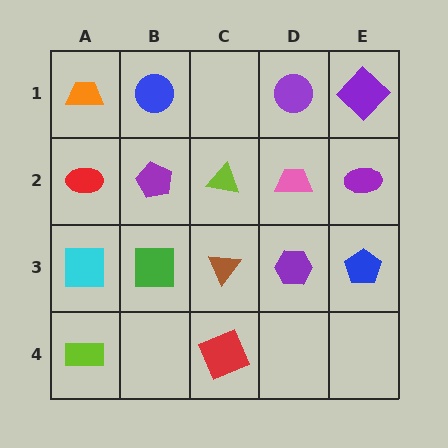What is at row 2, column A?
A red ellipse.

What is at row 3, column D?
A purple hexagon.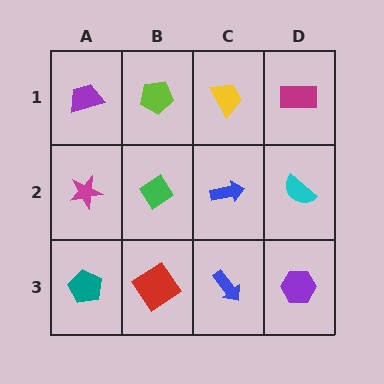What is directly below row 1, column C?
A blue arrow.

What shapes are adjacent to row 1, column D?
A cyan semicircle (row 2, column D), a yellow trapezoid (row 1, column C).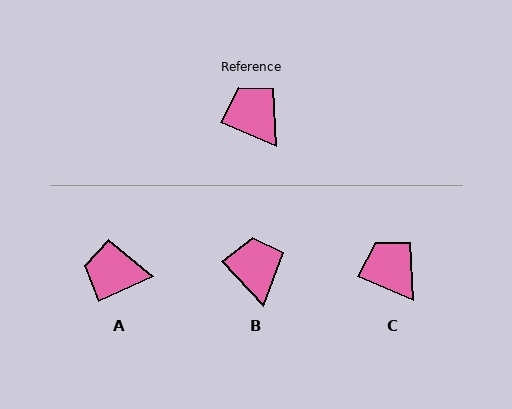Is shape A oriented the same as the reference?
No, it is off by about 48 degrees.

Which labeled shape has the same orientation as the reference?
C.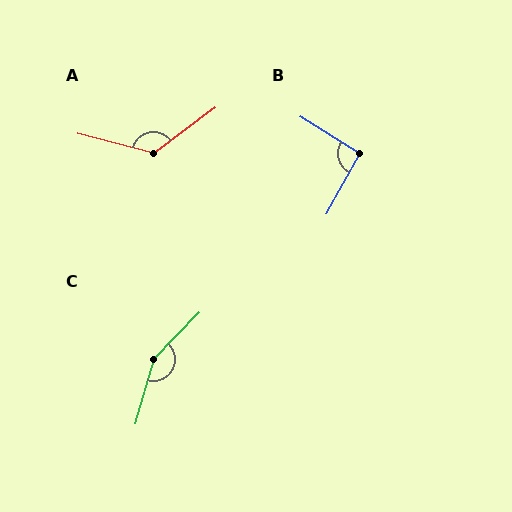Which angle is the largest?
C, at approximately 152 degrees.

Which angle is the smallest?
B, at approximately 93 degrees.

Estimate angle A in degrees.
Approximately 129 degrees.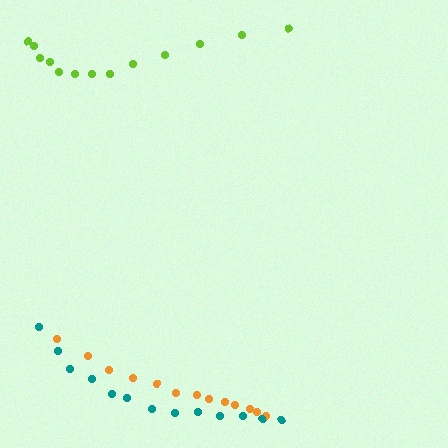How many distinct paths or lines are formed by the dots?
There are 3 distinct paths.